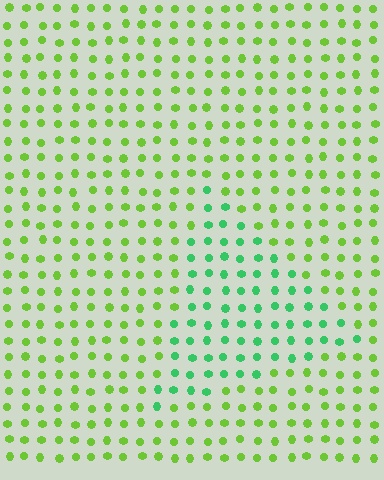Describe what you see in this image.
The image is filled with small lime elements in a uniform arrangement. A triangle-shaped region is visible where the elements are tinted to a slightly different hue, forming a subtle color boundary.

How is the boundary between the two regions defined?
The boundary is defined purely by a slight shift in hue (about 42 degrees). Spacing, size, and orientation are identical on both sides.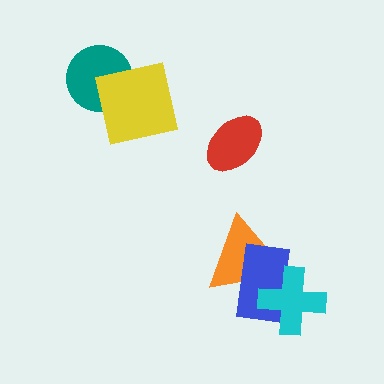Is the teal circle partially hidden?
Yes, it is partially covered by another shape.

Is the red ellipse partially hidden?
No, no other shape covers it.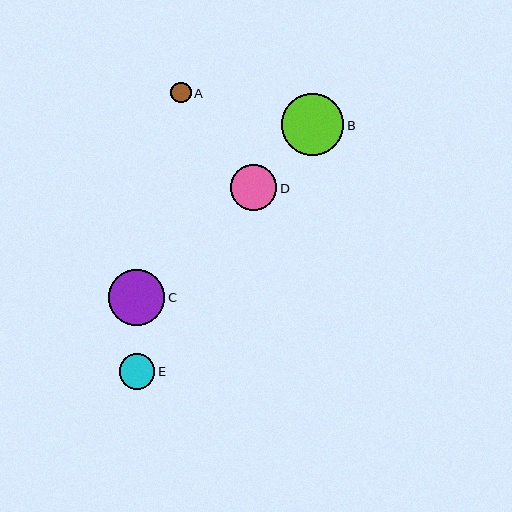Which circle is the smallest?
Circle A is the smallest with a size of approximately 21 pixels.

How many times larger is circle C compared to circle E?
Circle C is approximately 1.6 times the size of circle E.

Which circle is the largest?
Circle B is the largest with a size of approximately 63 pixels.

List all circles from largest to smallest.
From largest to smallest: B, C, D, E, A.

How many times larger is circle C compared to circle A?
Circle C is approximately 2.7 times the size of circle A.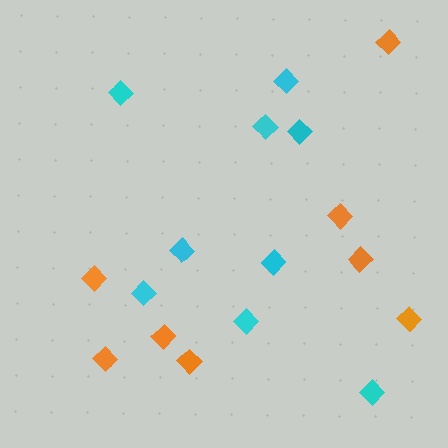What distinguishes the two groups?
There are 2 groups: one group of orange diamonds (8) and one group of cyan diamonds (9).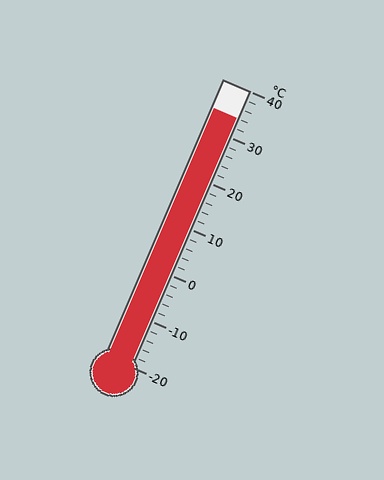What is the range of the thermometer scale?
The thermometer scale ranges from -20°C to 40°C.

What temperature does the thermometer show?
The thermometer shows approximately 34°C.